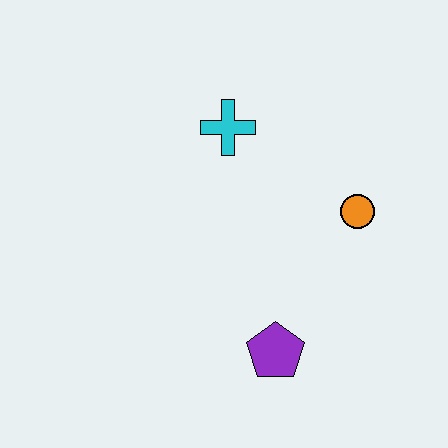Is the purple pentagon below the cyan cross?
Yes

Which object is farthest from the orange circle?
The purple pentagon is farthest from the orange circle.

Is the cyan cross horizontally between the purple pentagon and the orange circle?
No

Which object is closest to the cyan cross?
The orange circle is closest to the cyan cross.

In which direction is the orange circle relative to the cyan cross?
The orange circle is to the right of the cyan cross.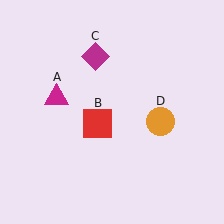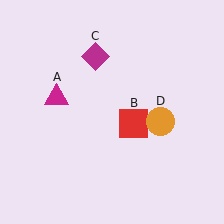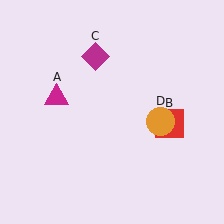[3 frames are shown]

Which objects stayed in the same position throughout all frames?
Magenta triangle (object A) and magenta diamond (object C) and orange circle (object D) remained stationary.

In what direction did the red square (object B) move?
The red square (object B) moved right.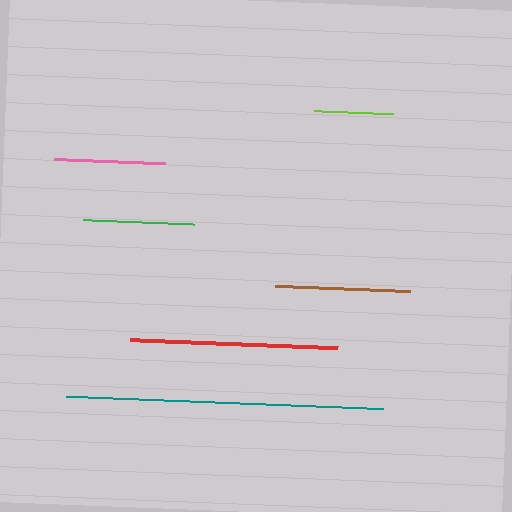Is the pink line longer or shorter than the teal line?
The teal line is longer than the pink line.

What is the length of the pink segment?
The pink segment is approximately 110 pixels long.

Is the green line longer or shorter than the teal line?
The teal line is longer than the green line.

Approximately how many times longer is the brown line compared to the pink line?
The brown line is approximately 1.2 times the length of the pink line.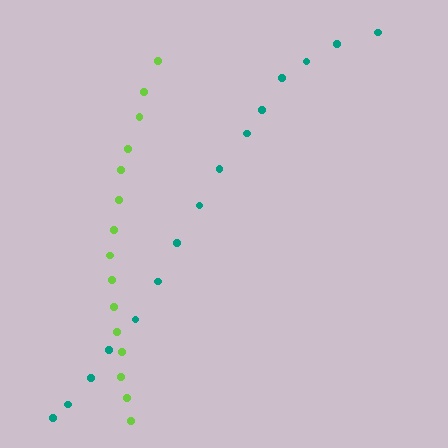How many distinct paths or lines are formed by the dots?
There are 2 distinct paths.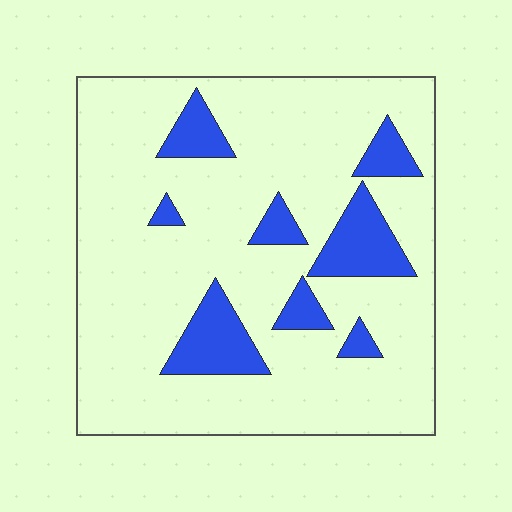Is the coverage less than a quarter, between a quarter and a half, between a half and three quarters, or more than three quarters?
Less than a quarter.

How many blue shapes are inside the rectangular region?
8.